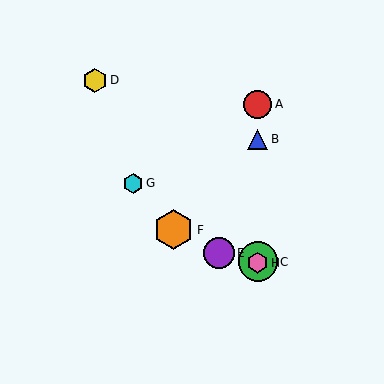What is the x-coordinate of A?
Object A is at x≈258.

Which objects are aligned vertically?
Objects A, B, C, H are aligned vertically.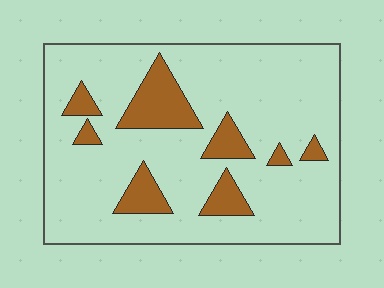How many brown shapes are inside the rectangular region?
8.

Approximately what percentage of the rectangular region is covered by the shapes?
Approximately 15%.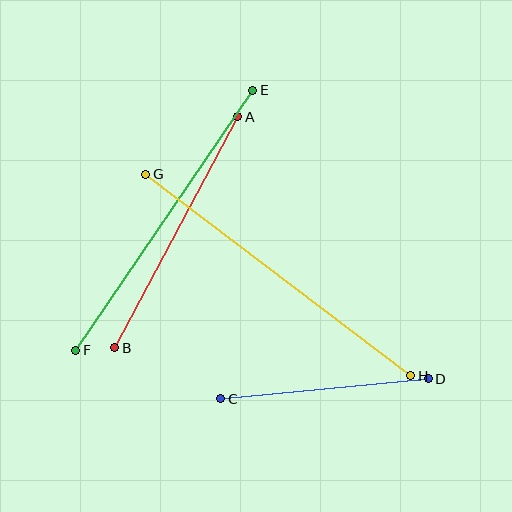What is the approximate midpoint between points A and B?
The midpoint is at approximately (176, 232) pixels.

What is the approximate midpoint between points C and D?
The midpoint is at approximately (325, 389) pixels.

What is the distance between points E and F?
The distance is approximately 315 pixels.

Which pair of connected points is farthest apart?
Points G and H are farthest apart.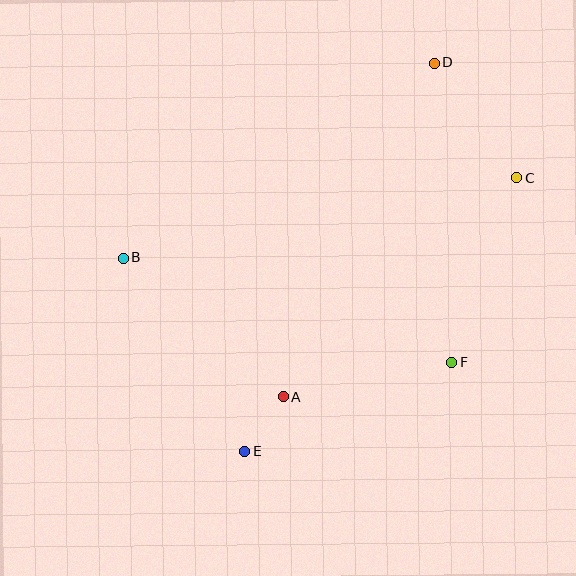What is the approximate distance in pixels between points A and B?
The distance between A and B is approximately 212 pixels.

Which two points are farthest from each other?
Points D and E are farthest from each other.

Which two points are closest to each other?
Points A and E are closest to each other.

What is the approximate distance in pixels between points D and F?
The distance between D and F is approximately 301 pixels.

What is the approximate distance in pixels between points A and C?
The distance between A and C is approximately 320 pixels.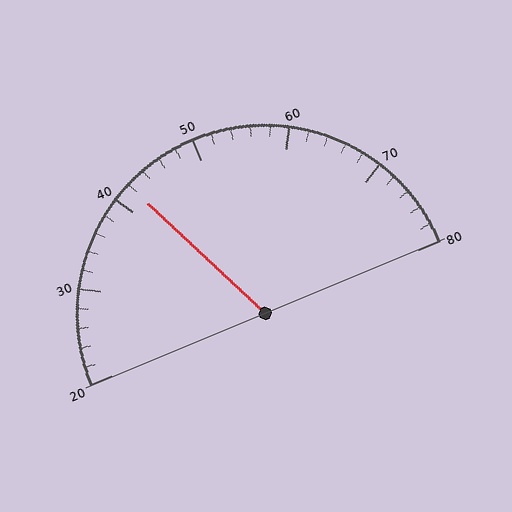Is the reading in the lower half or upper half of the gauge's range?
The reading is in the lower half of the range (20 to 80).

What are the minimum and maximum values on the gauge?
The gauge ranges from 20 to 80.